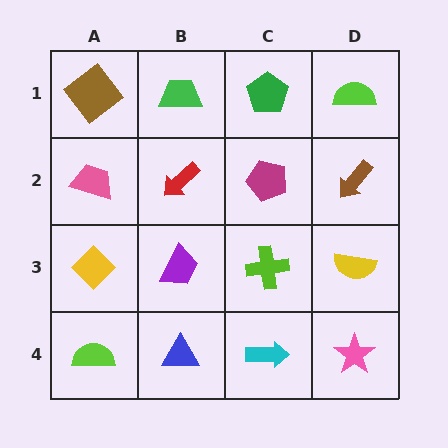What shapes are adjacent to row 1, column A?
A pink trapezoid (row 2, column A), a green trapezoid (row 1, column B).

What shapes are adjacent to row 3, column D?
A brown arrow (row 2, column D), a pink star (row 4, column D), a lime cross (row 3, column C).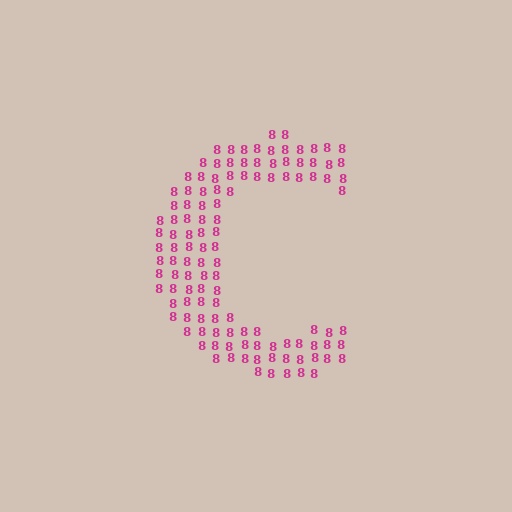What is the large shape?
The large shape is the letter C.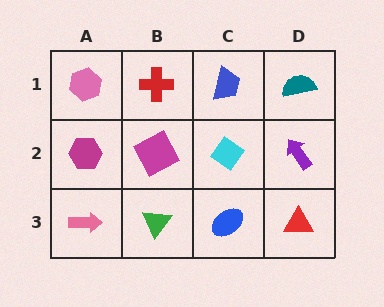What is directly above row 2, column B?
A red cross.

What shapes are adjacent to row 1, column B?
A magenta square (row 2, column B), a pink hexagon (row 1, column A), a blue trapezoid (row 1, column C).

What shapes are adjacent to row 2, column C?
A blue trapezoid (row 1, column C), a blue ellipse (row 3, column C), a magenta square (row 2, column B), a purple arrow (row 2, column D).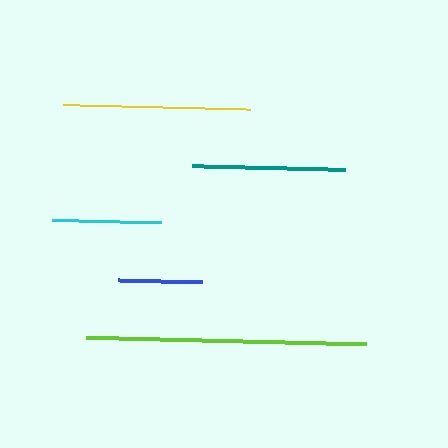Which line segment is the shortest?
The blue line is the shortest at approximately 84 pixels.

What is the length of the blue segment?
The blue segment is approximately 84 pixels long.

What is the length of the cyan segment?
The cyan segment is approximately 110 pixels long.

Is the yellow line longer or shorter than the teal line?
The yellow line is longer than the teal line.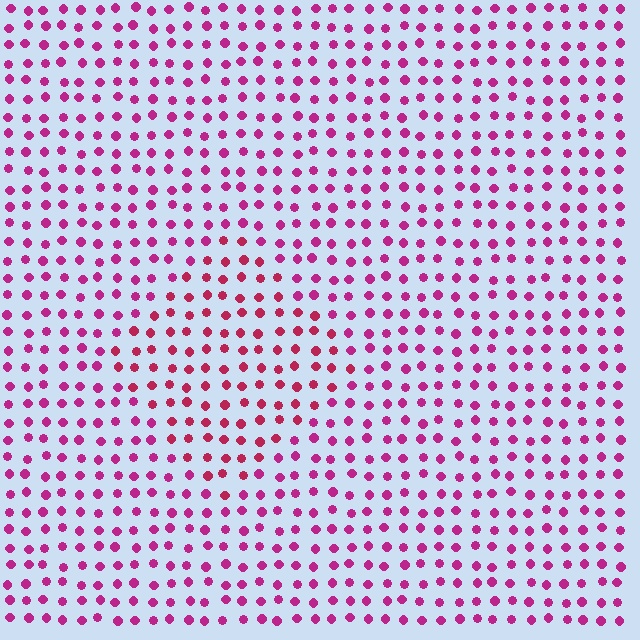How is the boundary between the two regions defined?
The boundary is defined purely by a slight shift in hue (about 22 degrees). Spacing, size, and orientation are identical on both sides.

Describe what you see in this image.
The image is filled with small magenta elements in a uniform arrangement. A diamond-shaped region is visible where the elements are tinted to a slightly different hue, forming a subtle color boundary.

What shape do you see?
I see a diamond.